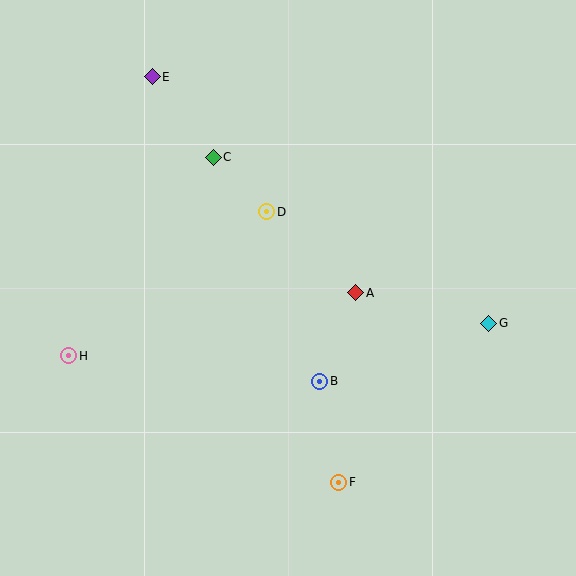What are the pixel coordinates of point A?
Point A is at (356, 293).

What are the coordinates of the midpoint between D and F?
The midpoint between D and F is at (303, 347).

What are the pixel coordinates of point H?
Point H is at (69, 356).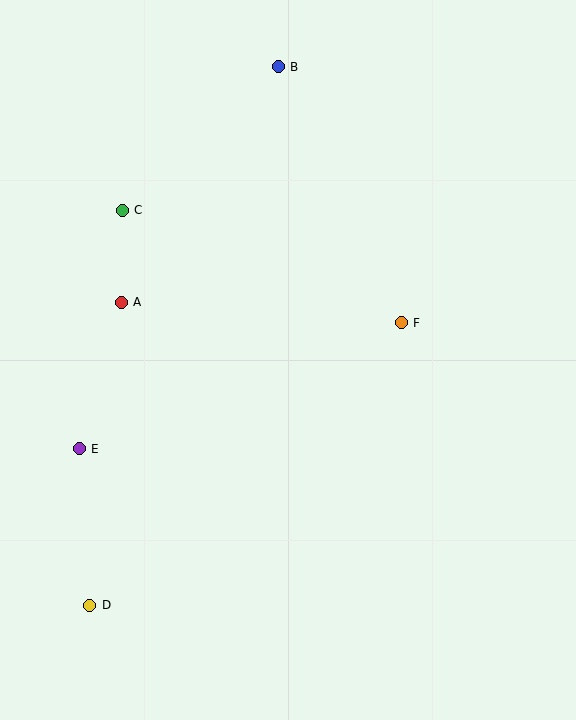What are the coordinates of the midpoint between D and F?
The midpoint between D and F is at (245, 464).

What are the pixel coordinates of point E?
Point E is at (79, 449).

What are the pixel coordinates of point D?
Point D is at (90, 605).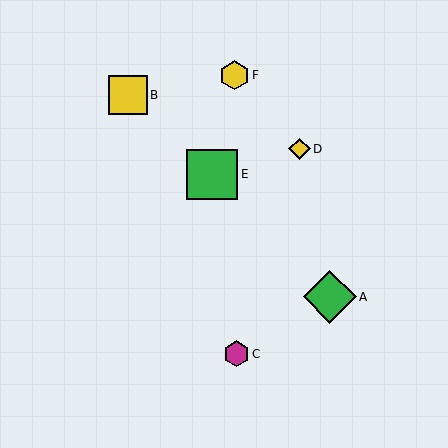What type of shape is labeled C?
Shape C is a magenta hexagon.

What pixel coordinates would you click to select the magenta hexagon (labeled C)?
Click at (236, 354) to select the magenta hexagon C.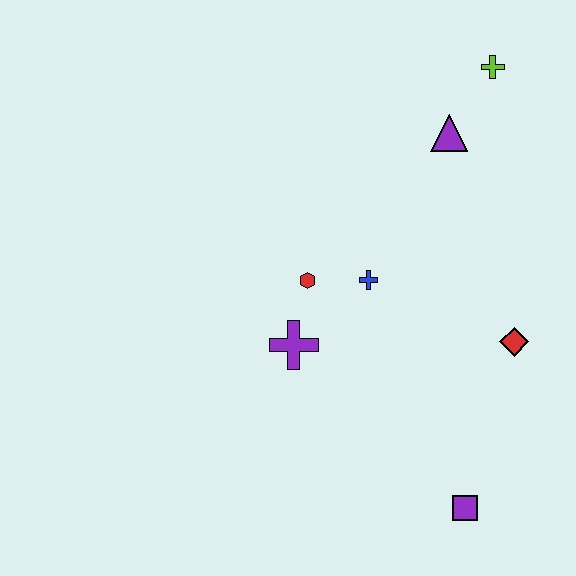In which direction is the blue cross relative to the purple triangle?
The blue cross is below the purple triangle.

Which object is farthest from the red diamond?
The lime cross is farthest from the red diamond.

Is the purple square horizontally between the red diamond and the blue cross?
Yes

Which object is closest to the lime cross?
The purple triangle is closest to the lime cross.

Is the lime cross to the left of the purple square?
No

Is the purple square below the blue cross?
Yes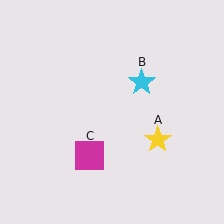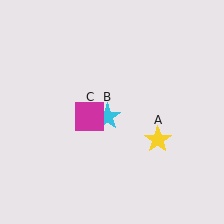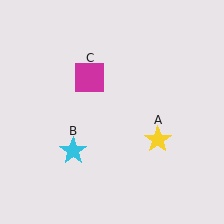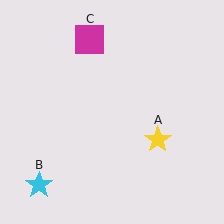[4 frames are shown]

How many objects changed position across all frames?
2 objects changed position: cyan star (object B), magenta square (object C).